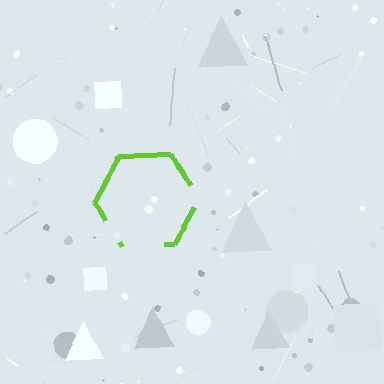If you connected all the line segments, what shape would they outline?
They would outline a hexagon.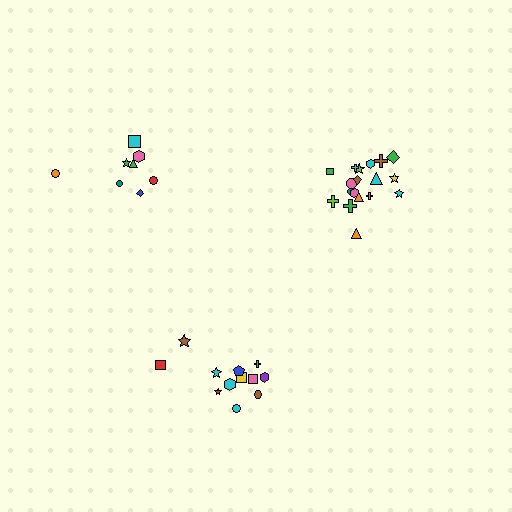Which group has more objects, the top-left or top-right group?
The top-right group.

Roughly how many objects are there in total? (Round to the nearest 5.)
Roughly 40 objects in total.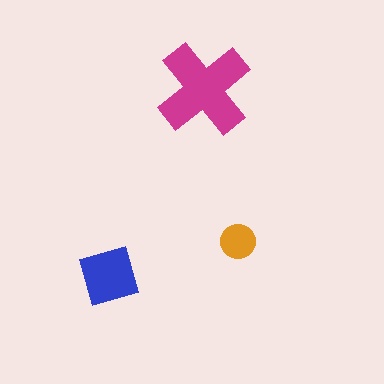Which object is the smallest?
The orange circle.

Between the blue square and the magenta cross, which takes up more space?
The magenta cross.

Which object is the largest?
The magenta cross.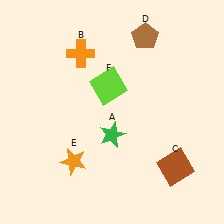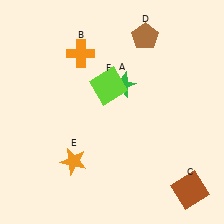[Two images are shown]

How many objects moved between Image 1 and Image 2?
2 objects moved between the two images.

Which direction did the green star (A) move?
The green star (A) moved up.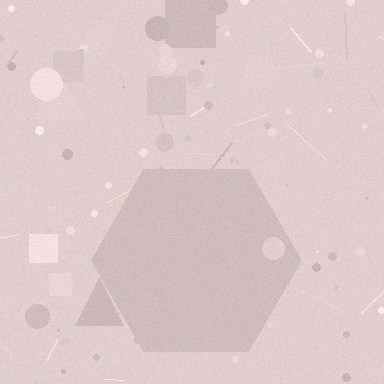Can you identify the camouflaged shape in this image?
The camouflaged shape is a hexagon.